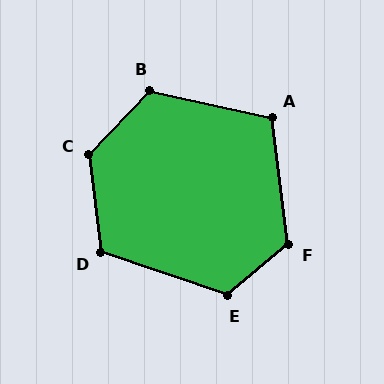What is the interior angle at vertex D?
Approximately 116 degrees (obtuse).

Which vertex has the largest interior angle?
C, at approximately 130 degrees.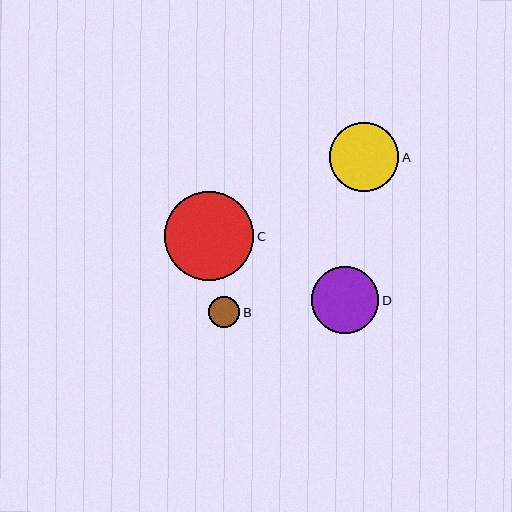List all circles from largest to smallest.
From largest to smallest: C, A, D, B.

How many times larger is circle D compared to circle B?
Circle D is approximately 2.2 times the size of circle B.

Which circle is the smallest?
Circle B is the smallest with a size of approximately 31 pixels.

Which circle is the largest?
Circle C is the largest with a size of approximately 89 pixels.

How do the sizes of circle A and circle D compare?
Circle A and circle D are approximately the same size.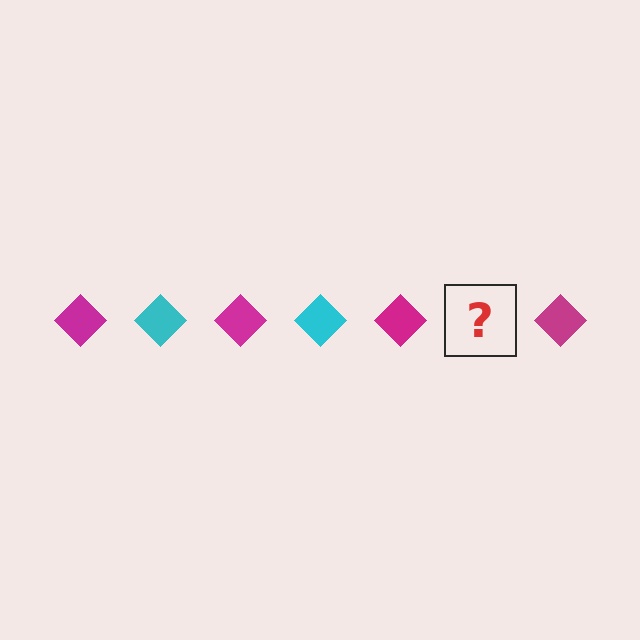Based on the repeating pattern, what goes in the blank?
The blank should be a cyan diamond.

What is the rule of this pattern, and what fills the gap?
The rule is that the pattern cycles through magenta, cyan diamonds. The gap should be filled with a cyan diamond.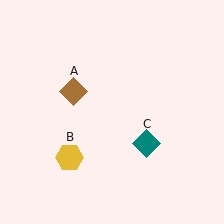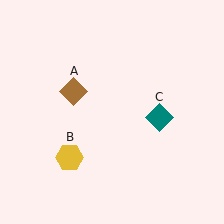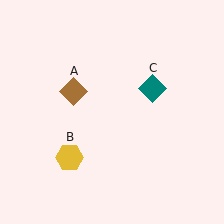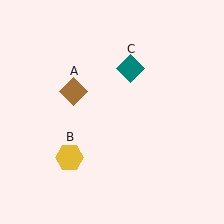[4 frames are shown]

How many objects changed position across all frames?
1 object changed position: teal diamond (object C).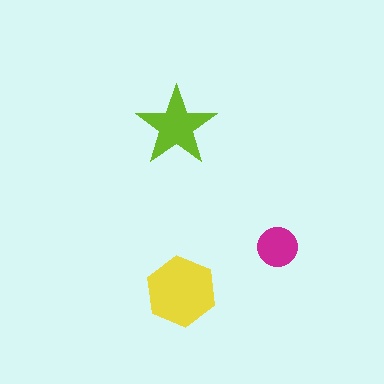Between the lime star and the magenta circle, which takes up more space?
The lime star.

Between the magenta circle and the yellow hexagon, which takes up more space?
The yellow hexagon.